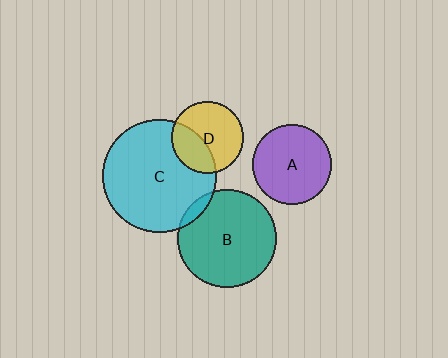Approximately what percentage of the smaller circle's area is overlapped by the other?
Approximately 35%.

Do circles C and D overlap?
Yes.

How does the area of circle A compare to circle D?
Approximately 1.2 times.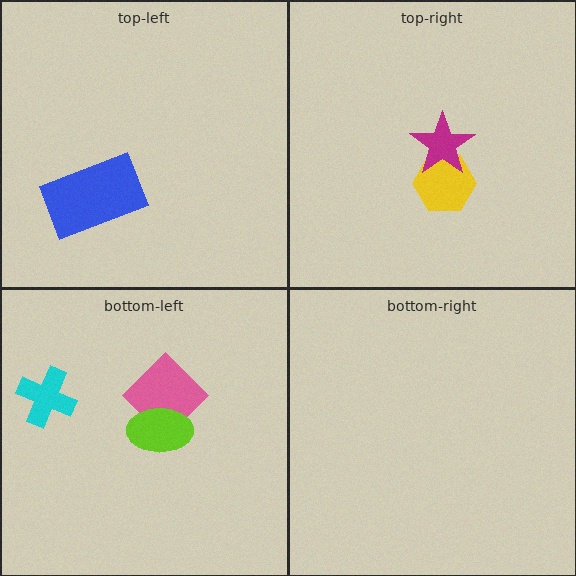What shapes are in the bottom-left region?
The pink diamond, the lime ellipse, the cyan cross.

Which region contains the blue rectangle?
The top-left region.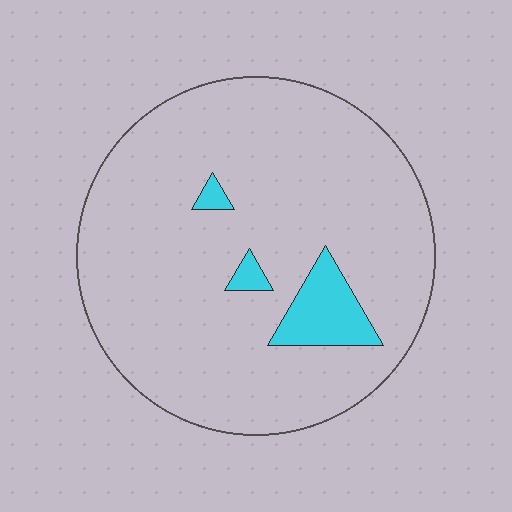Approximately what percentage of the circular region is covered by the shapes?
Approximately 10%.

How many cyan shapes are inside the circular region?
3.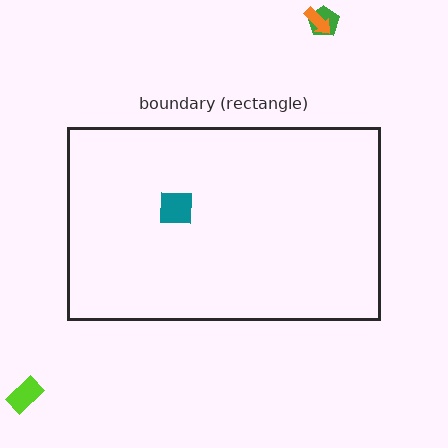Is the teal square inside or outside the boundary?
Inside.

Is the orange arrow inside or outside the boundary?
Outside.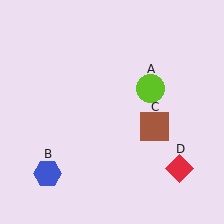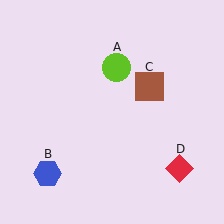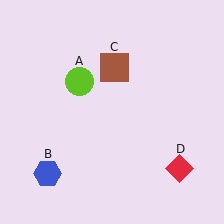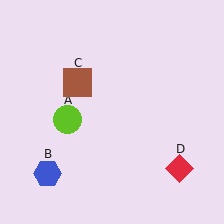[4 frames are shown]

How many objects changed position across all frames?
2 objects changed position: lime circle (object A), brown square (object C).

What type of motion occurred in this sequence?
The lime circle (object A), brown square (object C) rotated counterclockwise around the center of the scene.